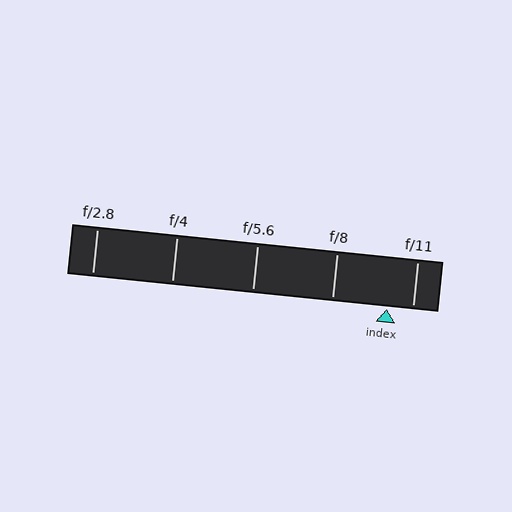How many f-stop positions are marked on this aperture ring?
There are 5 f-stop positions marked.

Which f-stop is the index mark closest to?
The index mark is closest to f/11.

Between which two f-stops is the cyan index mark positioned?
The index mark is between f/8 and f/11.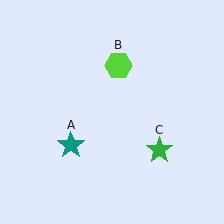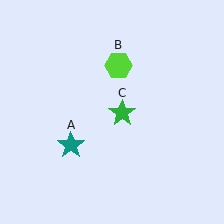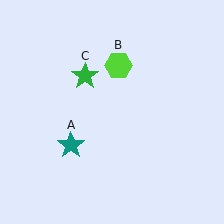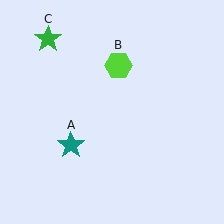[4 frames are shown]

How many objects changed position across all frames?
1 object changed position: green star (object C).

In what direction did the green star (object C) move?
The green star (object C) moved up and to the left.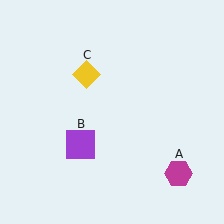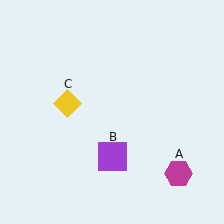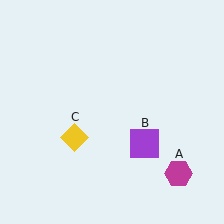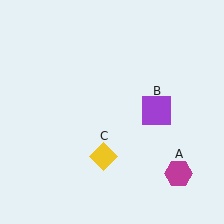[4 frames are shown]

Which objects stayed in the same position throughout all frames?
Magenta hexagon (object A) remained stationary.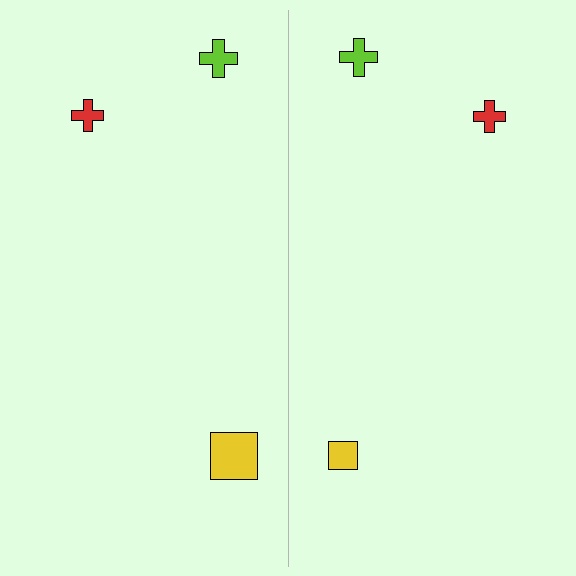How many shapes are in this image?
There are 6 shapes in this image.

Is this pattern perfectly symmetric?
No, the pattern is not perfectly symmetric. The yellow square on the right side has a different size than its mirror counterpart.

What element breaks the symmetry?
The yellow square on the right side has a different size than its mirror counterpart.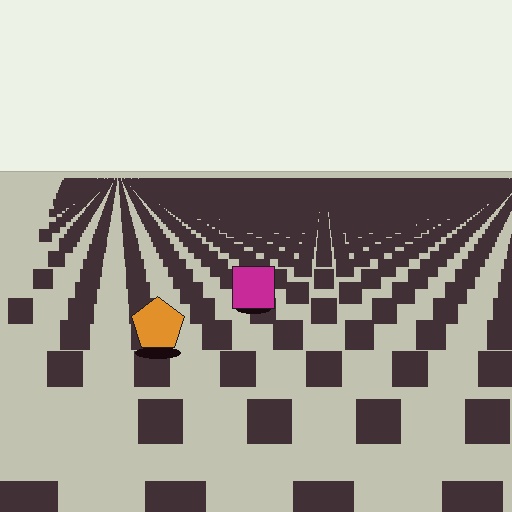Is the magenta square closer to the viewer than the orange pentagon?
No. The orange pentagon is closer — you can tell from the texture gradient: the ground texture is coarser near it.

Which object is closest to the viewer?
The orange pentagon is closest. The texture marks near it are larger and more spread out.